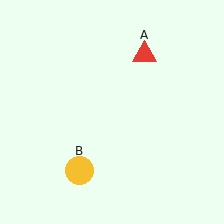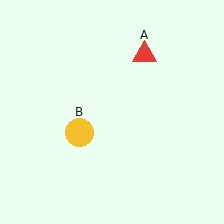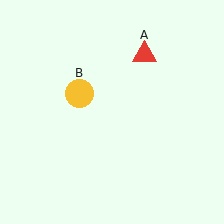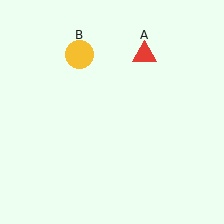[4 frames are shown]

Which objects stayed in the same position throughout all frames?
Red triangle (object A) remained stationary.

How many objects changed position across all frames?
1 object changed position: yellow circle (object B).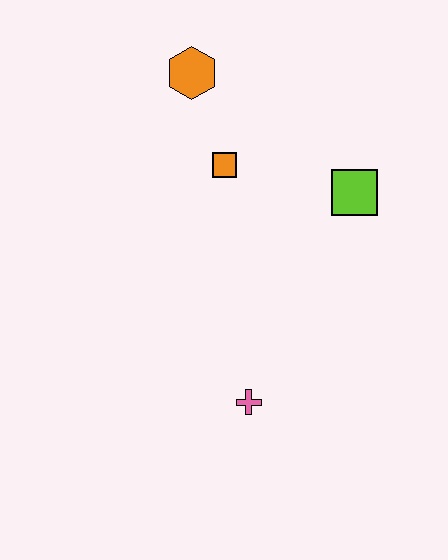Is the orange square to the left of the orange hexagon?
No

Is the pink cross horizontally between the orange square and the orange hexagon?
No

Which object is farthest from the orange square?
The pink cross is farthest from the orange square.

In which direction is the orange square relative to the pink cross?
The orange square is above the pink cross.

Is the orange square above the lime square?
Yes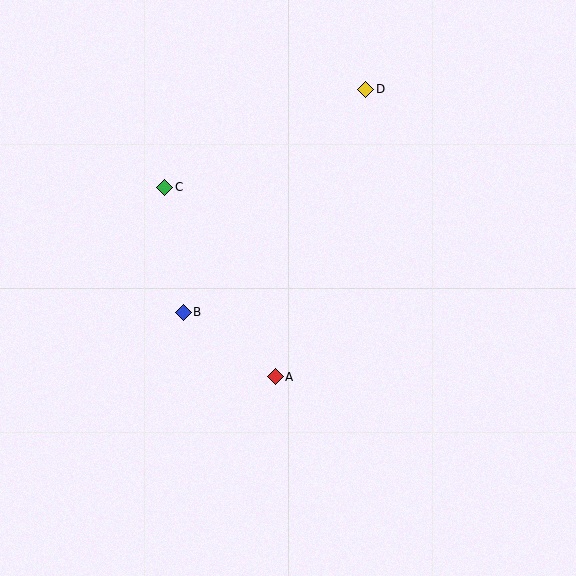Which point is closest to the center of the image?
Point A at (275, 377) is closest to the center.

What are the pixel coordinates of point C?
Point C is at (165, 187).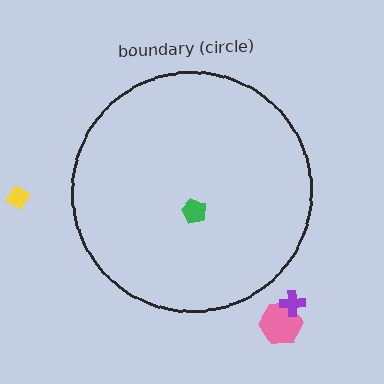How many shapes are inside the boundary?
1 inside, 3 outside.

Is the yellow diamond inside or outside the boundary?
Outside.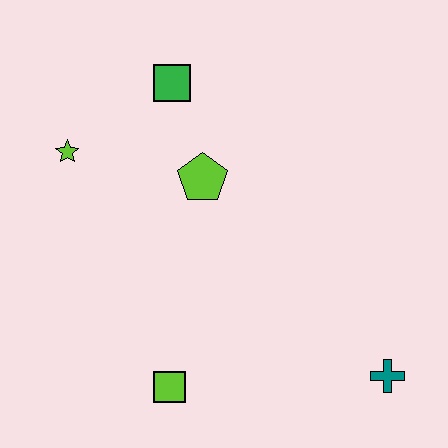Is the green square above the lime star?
Yes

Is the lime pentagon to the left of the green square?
No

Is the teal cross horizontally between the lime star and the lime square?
No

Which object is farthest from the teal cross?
The lime star is farthest from the teal cross.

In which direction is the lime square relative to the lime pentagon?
The lime square is below the lime pentagon.